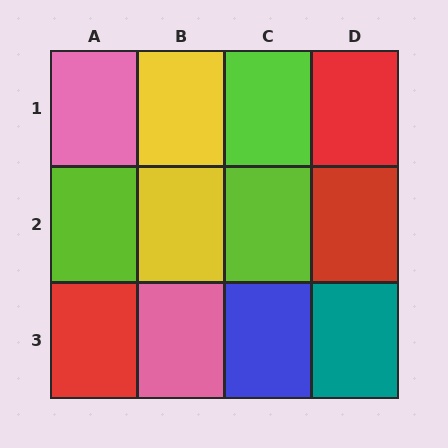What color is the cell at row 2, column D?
Red.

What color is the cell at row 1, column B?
Yellow.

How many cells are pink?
2 cells are pink.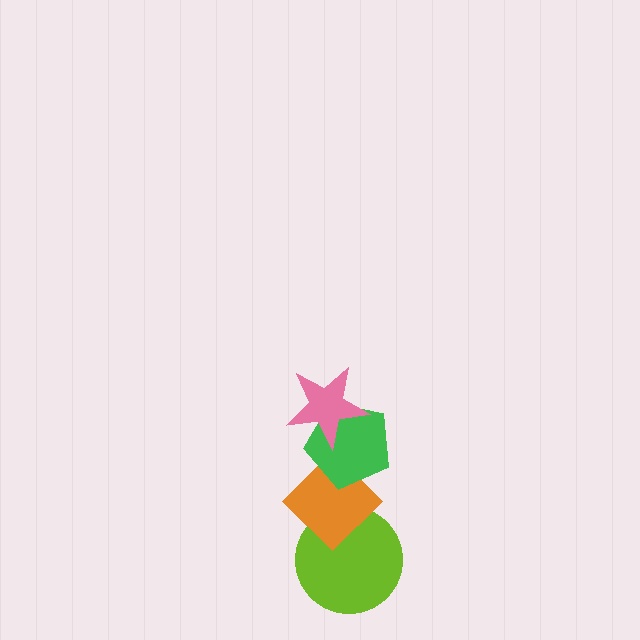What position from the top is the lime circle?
The lime circle is 4th from the top.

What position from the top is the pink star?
The pink star is 1st from the top.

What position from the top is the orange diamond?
The orange diamond is 3rd from the top.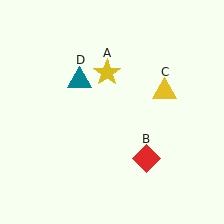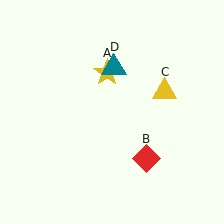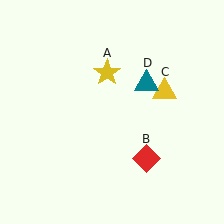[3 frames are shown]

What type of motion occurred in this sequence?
The teal triangle (object D) rotated clockwise around the center of the scene.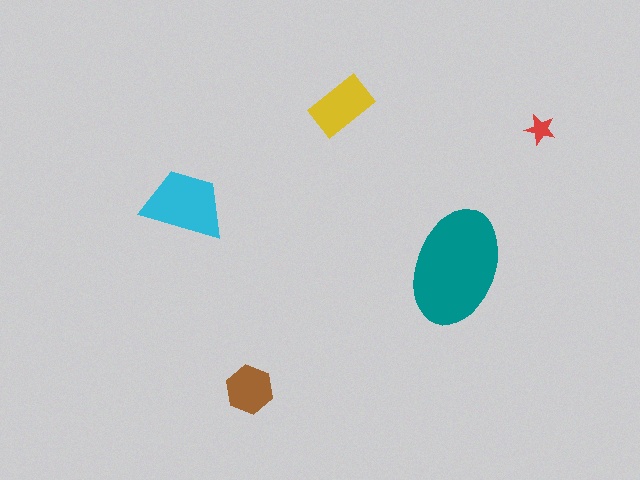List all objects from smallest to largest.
The red star, the brown hexagon, the yellow rectangle, the cyan trapezoid, the teal ellipse.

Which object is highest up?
The yellow rectangle is topmost.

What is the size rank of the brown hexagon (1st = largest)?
4th.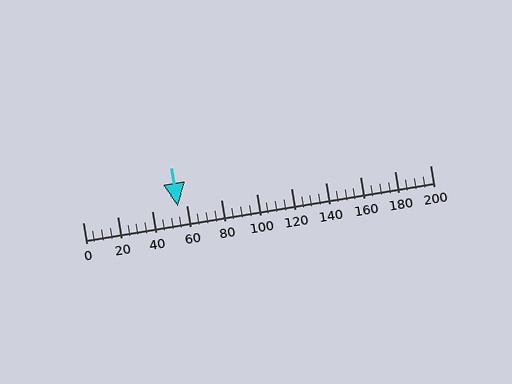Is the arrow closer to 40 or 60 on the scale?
The arrow is closer to 60.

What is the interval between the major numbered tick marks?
The major tick marks are spaced 20 units apart.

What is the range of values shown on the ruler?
The ruler shows values from 0 to 200.